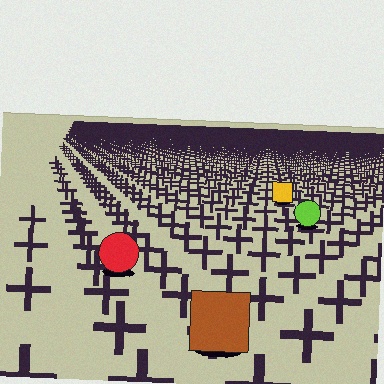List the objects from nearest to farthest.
From nearest to farthest: the brown square, the red circle, the lime circle, the yellow square.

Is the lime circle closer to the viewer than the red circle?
No. The red circle is closer — you can tell from the texture gradient: the ground texture is coarser near it.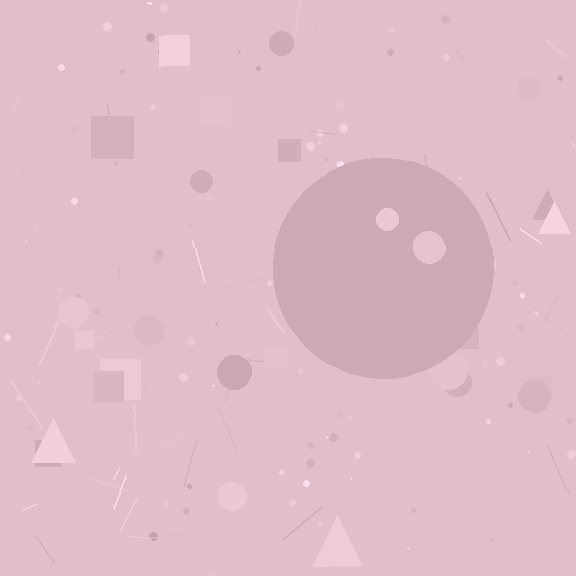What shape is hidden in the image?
A circle is hidden in the image.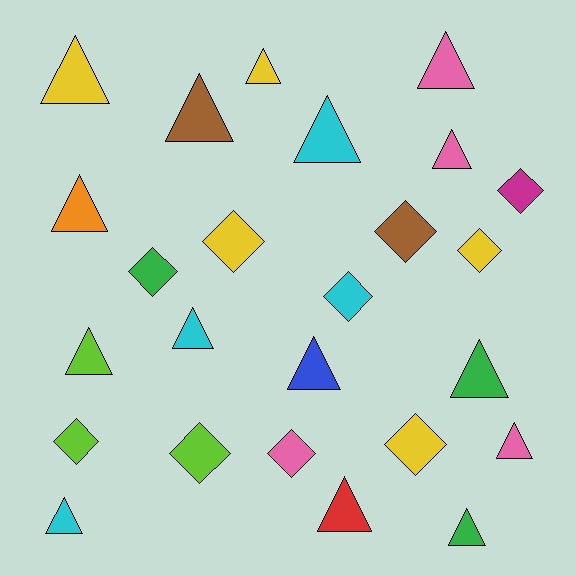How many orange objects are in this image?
There is 1 orange object.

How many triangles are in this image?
There are 15 triangles.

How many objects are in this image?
There are 25 objects.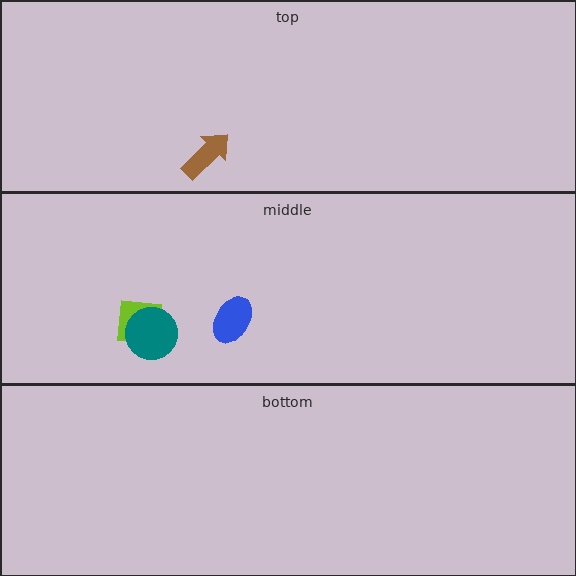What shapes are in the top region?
The brown arrow.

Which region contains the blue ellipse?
The middle region.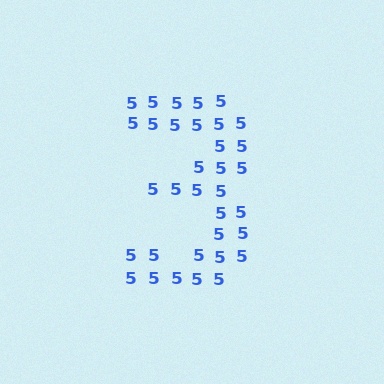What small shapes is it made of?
It is made of small digit 5's.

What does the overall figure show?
The overall figure shows the digit 3.